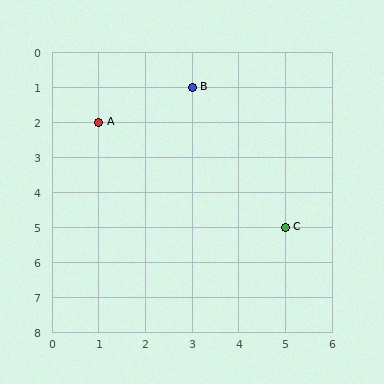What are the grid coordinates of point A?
Point A is at grid coordinates (1, 2).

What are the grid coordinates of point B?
Point B is at grid coordinates (3, 1).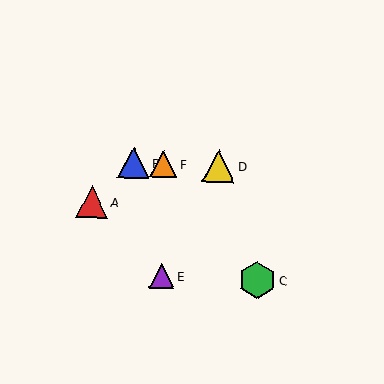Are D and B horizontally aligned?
Yes, both are at y≈166.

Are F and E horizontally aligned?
No, F is at y≈164 and E is at y≈276.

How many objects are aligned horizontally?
3 objects (B, D, F) are aligned horizontally.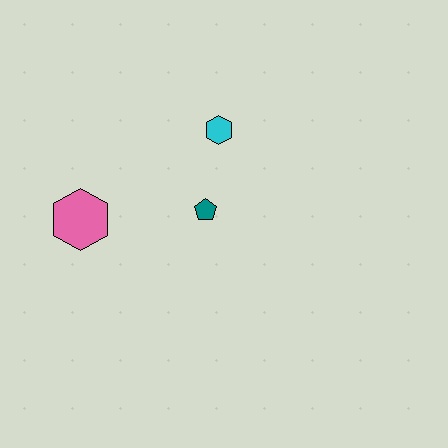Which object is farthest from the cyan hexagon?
The pink hexagon is farthest from the cyan hexagon.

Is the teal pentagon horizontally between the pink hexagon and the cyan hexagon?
Yes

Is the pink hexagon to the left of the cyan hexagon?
Yes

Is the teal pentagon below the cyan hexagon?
Yes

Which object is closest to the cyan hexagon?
The teal pentagon is closest to the cyan hexagon.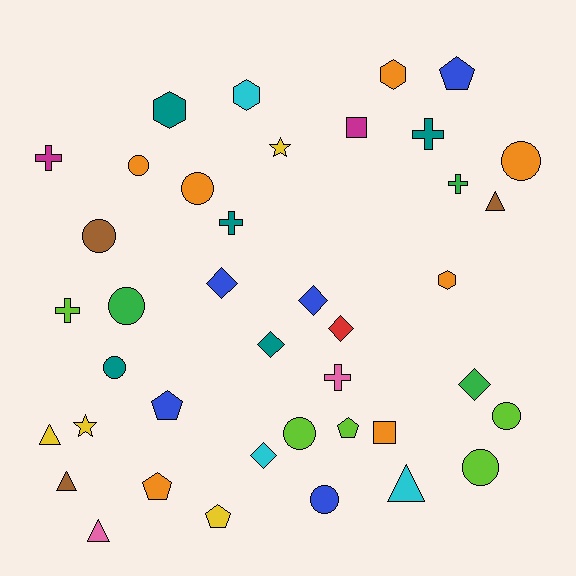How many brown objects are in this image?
There are 3 brown objects.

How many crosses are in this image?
There are 6 crosses.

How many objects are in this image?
There are 40 objects.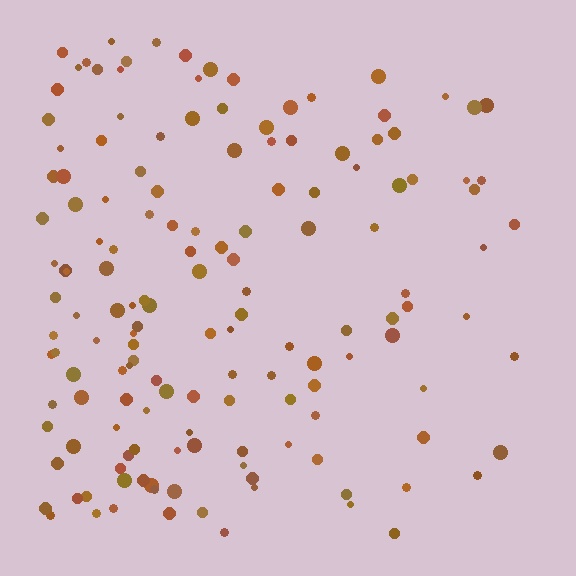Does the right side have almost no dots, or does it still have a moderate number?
Still a moderate number, just noticeably fewer than the left.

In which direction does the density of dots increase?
From right to left, with the left side densest.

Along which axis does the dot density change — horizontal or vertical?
Horizontal.